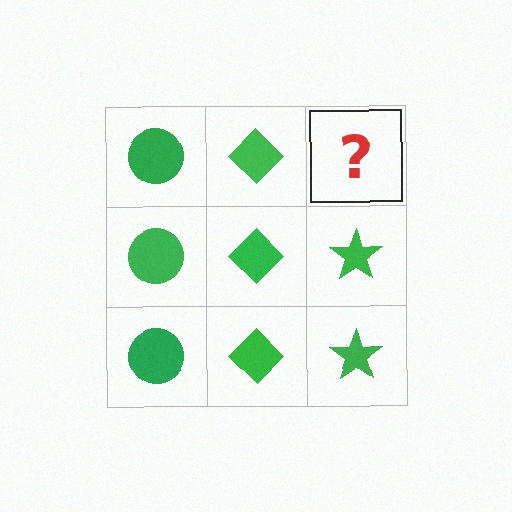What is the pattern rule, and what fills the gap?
The rule is that each column has a consistent shape. The gap should be filled with a green star.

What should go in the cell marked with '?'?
The missing cell should contain a green star.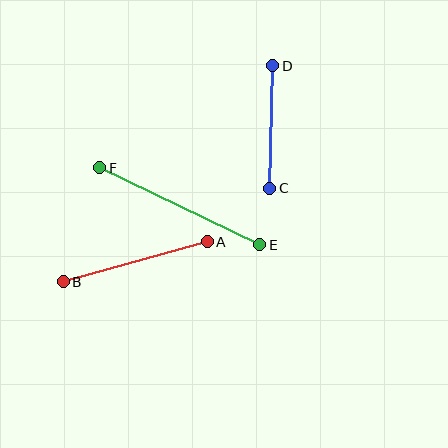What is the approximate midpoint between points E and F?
The midpoint is at approximately (180, 206) pixels.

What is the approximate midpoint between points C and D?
The midpoint is at approximately (271, 127) pixels.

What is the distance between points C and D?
The distance is approximately 123 pixels.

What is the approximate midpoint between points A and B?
The midpoint is at approximately (135, 262) pixels.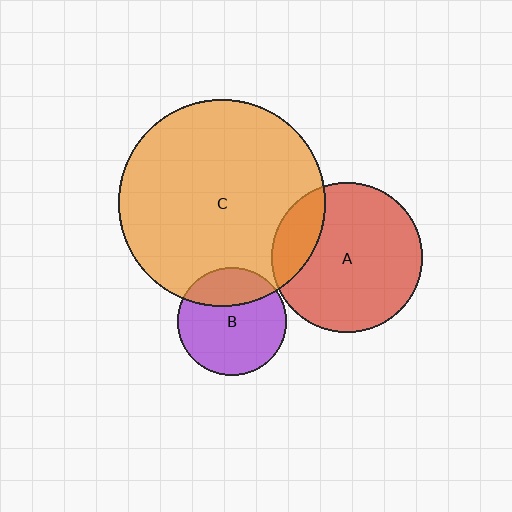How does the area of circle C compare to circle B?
Approximately 3.7 times.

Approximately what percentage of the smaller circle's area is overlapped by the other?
Approximately 30%.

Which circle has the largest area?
Circle C (orange).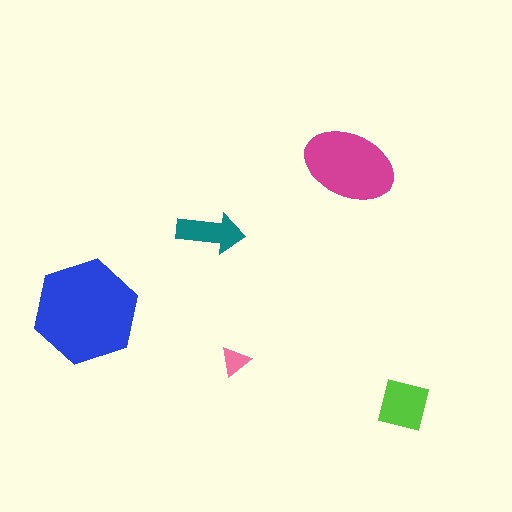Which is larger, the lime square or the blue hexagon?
The blue hexagon.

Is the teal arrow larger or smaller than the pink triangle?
Larger.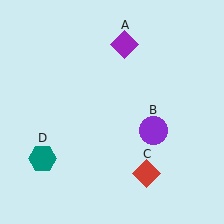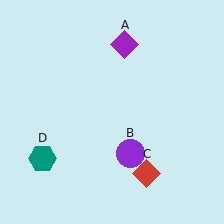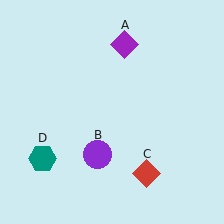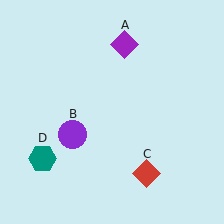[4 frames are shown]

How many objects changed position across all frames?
1 object changed position: purple circle (object B).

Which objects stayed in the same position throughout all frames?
Purple diamond (object A) and red diamond (object C) and teal hexagon (object D) remained stationary.